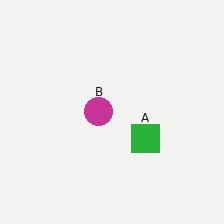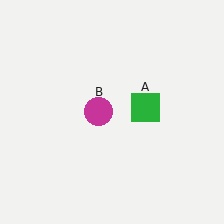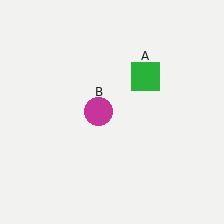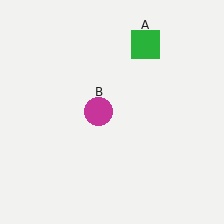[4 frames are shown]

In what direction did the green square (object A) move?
The green square (object A) moved up.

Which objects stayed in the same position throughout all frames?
Magenta circle (object B) remained stationary.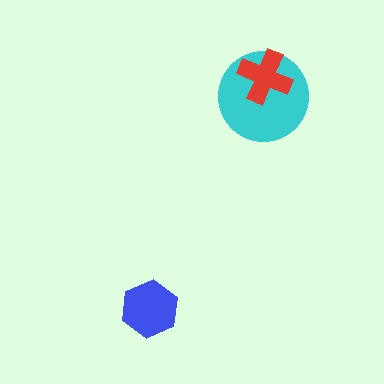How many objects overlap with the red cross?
1 object overlaps with the red cross.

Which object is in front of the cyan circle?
The red cross is in front of the cyan circle.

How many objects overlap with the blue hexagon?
0 objects overlap with the blue hexagon.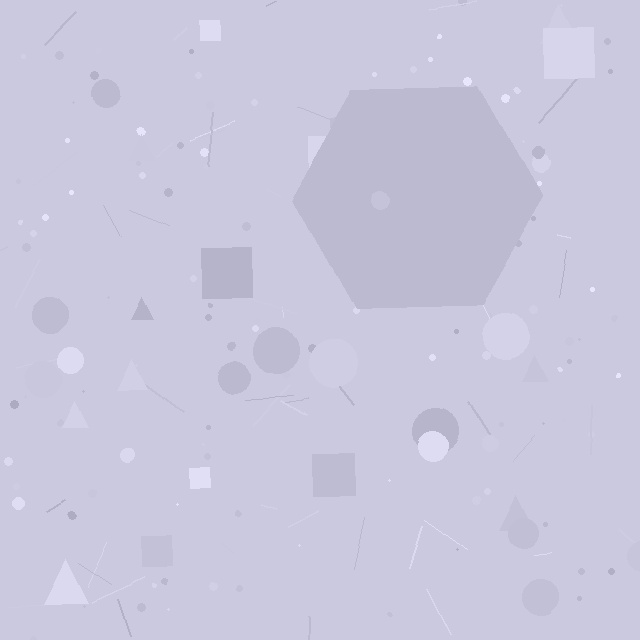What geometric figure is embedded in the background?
A hexagon is embedded in the background.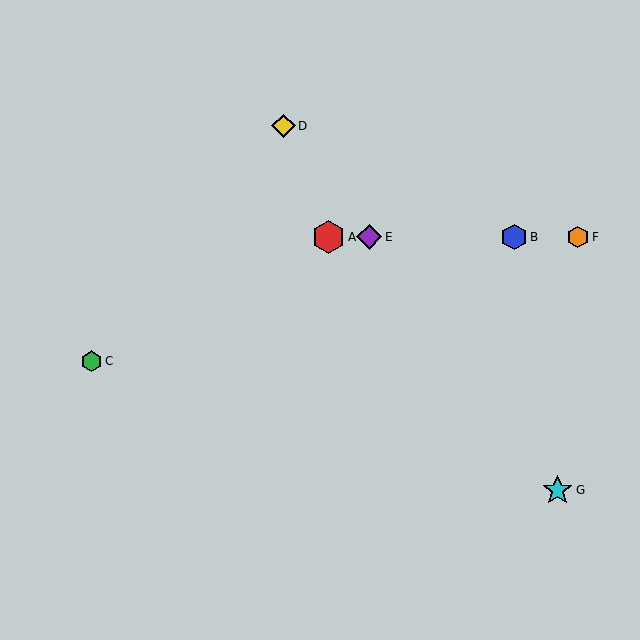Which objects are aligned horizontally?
Objects A, B, E, F are aligned horizontally.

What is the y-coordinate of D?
Object D is at y≈126.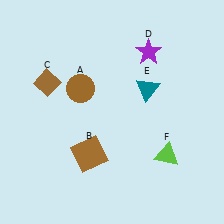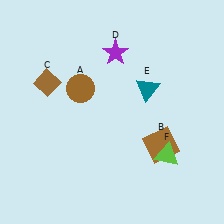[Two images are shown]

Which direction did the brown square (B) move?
The brown square (B) moved right.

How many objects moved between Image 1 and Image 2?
2 objects moved between the two images.